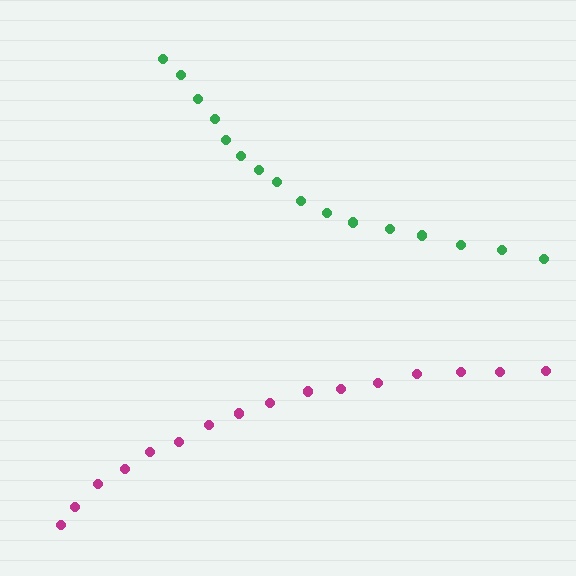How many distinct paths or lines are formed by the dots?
There are 2 distinct paths.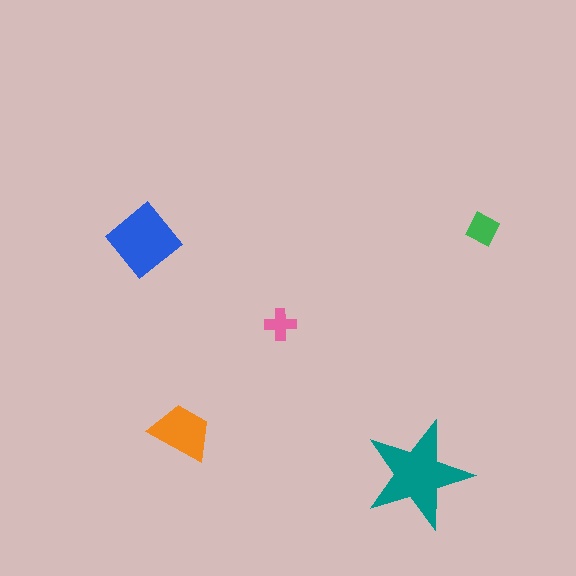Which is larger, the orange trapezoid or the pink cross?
The orange trapezoid.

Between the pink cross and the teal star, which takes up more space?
The teal star.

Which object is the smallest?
The pink cross.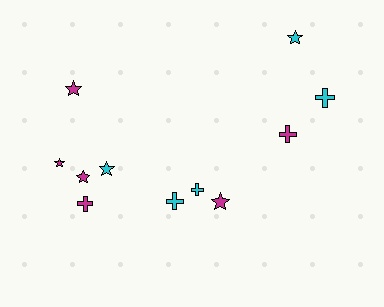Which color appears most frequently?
Magenta, with 6 objects.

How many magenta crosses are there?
There are 2 magenta crosses.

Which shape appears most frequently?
Star, with 6 objects.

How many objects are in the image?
There are 11 objects.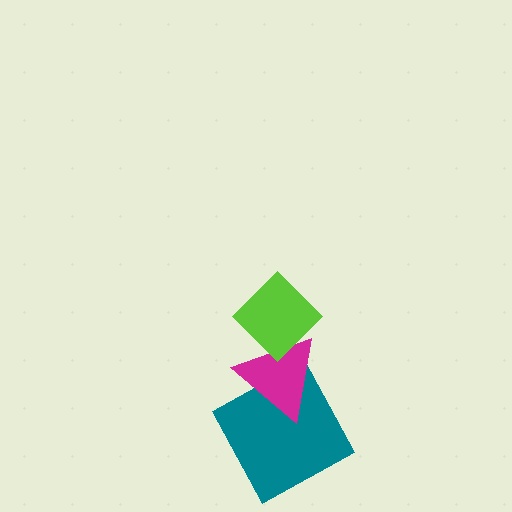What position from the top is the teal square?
The teal square is 3rd from the top.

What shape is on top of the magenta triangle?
The lime diamond is on top of the magenta triangle.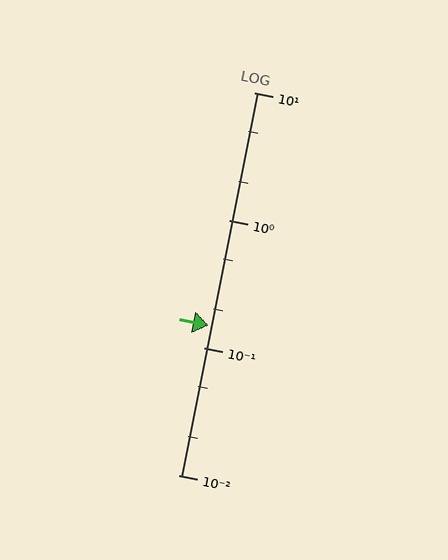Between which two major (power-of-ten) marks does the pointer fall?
The pointer is between 0.1 and 1.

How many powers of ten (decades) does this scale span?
The scale spans 3 decades, from 0.01 to 10.